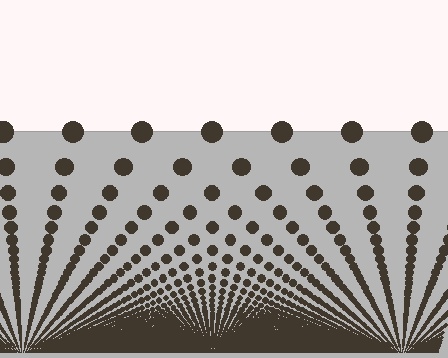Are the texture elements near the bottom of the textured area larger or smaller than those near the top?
Smaller. The gradient is inverted — elements near the bottom are smaller and denser.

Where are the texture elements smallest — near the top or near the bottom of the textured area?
Near the bottom.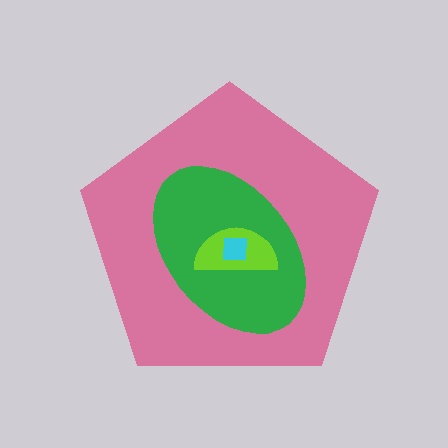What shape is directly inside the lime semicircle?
The cyan square.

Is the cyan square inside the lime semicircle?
Yes.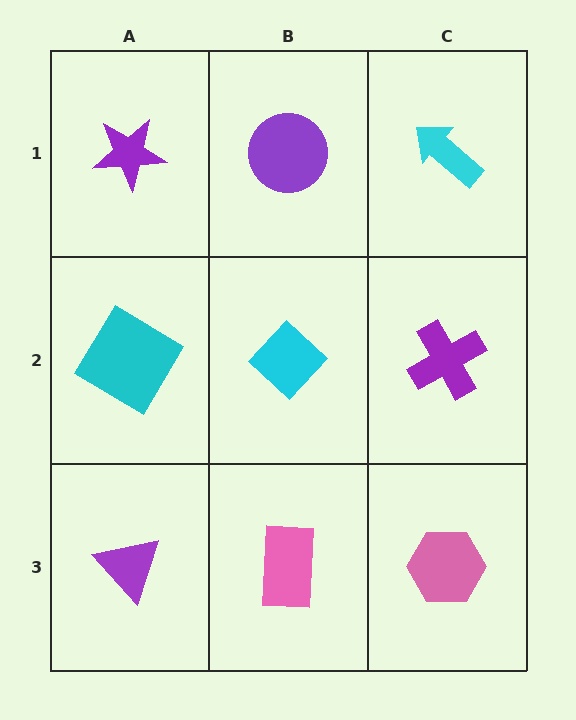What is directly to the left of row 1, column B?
A purple star.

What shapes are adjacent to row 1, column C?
A purple cross (row 2, column C), a purple circle (row 1, column B).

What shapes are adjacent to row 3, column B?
A cyan diamond (row 2, column B), a purple triangle (row 3, column A), a pink hexagon (row 3, column C).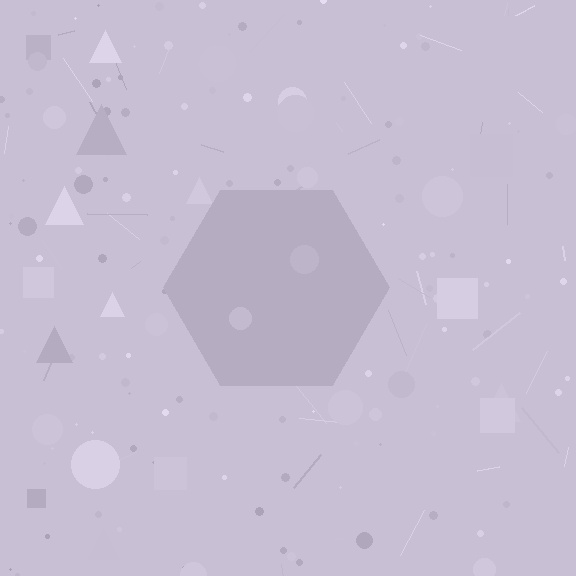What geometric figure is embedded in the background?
A hexagon is embedded in the background.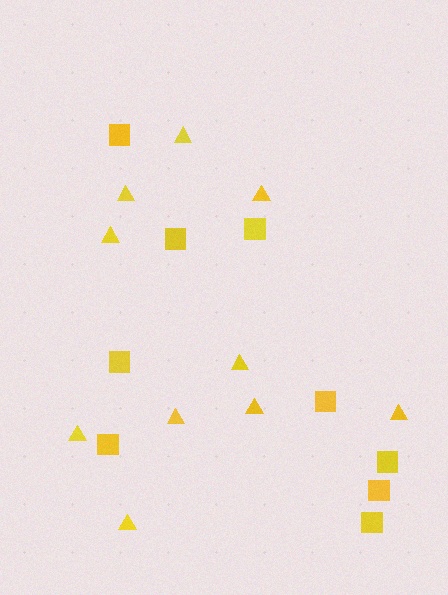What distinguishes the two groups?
There are 2 groups: one group of triangles (10) and one group of squares (9).